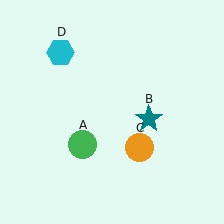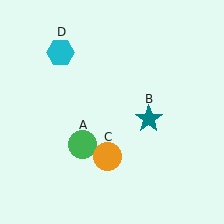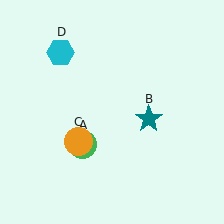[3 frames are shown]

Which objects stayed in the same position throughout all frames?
Green circle (object A) and teal star (object B) and cyan hexagon (object D) remained stationary.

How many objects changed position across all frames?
1 object changed position: orange circle (object C).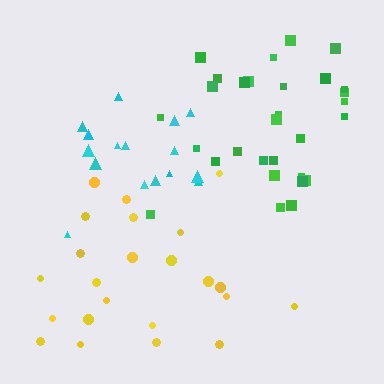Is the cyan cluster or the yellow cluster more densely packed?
Cyan.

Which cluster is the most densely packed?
Cyan.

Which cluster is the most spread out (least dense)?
Yellow.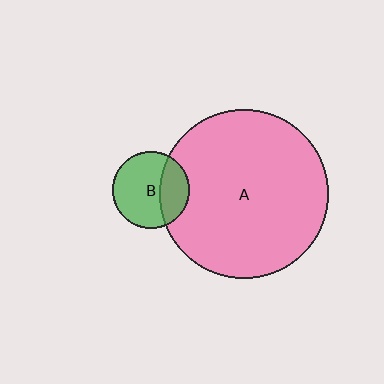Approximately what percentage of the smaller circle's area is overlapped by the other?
Approximately 30%.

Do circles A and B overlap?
Yes.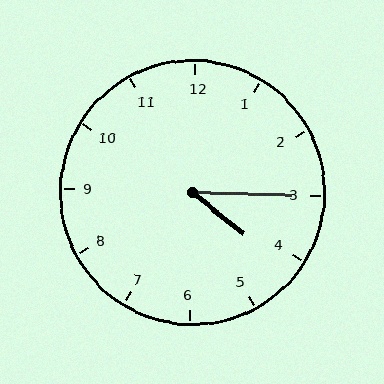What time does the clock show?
4:15.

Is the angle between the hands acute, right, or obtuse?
It is acute.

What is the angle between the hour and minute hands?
Approximately 38 degrees.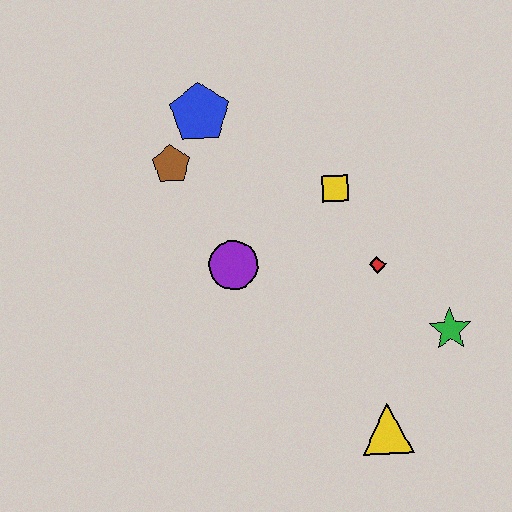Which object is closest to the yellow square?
The red diamond is closest to the yellow square.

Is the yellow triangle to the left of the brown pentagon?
No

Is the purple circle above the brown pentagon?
No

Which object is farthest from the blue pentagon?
The yellow triangle is farthest from the blue pentagon.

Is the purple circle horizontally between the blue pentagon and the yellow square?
Yes